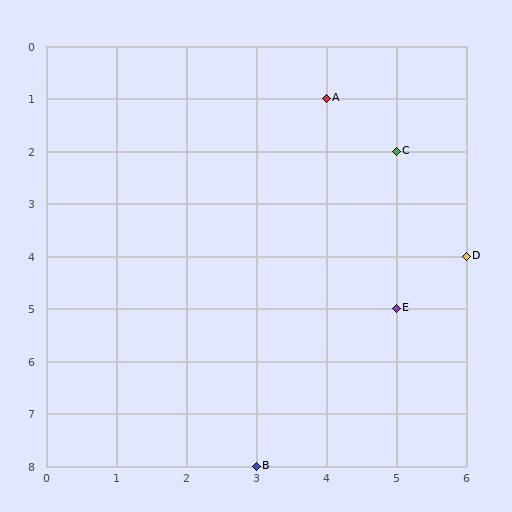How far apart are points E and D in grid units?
Points E and D are 1 column and 1 row apart (about 1.4 grid units diagonally).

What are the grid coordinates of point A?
Point A is at grid coordinates (4, 1).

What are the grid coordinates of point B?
Point B is at grid coordinates (3, 8).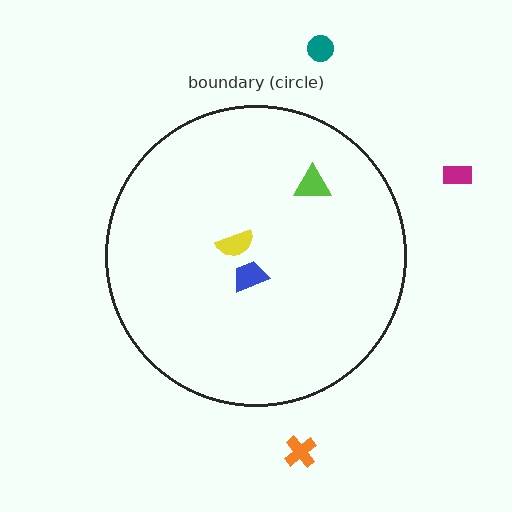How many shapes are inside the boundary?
3 inside, 3 outside.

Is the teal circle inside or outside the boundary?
Outside.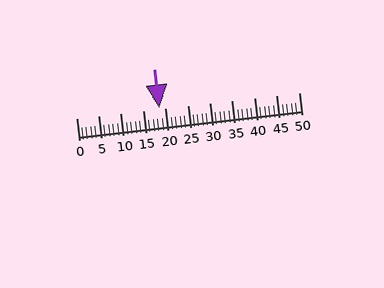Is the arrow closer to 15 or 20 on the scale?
The arrow is closer to 20.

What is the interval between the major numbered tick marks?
The major tick marks are spaced 5 units apart.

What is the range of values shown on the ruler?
The ruler shows values from 0 to 50.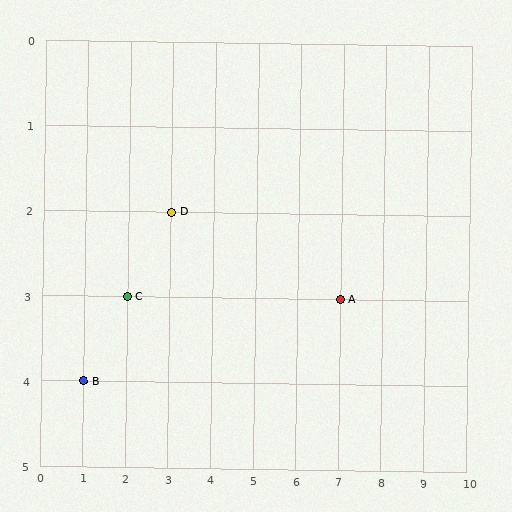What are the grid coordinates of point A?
Point A is at grid coordinates (7, 3).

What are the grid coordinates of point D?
Point D is at grid coordinates (3, 2).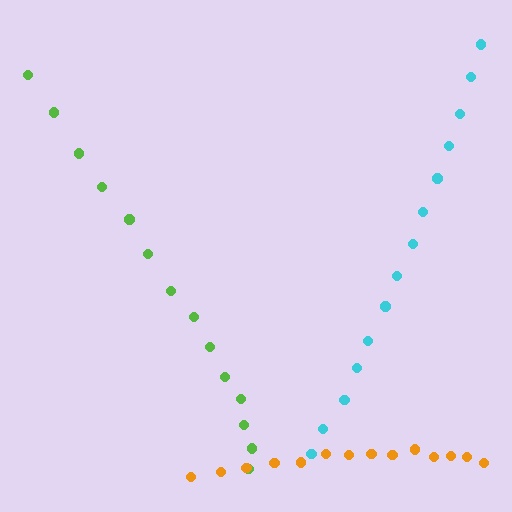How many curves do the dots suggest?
There are 3 distinct paths.